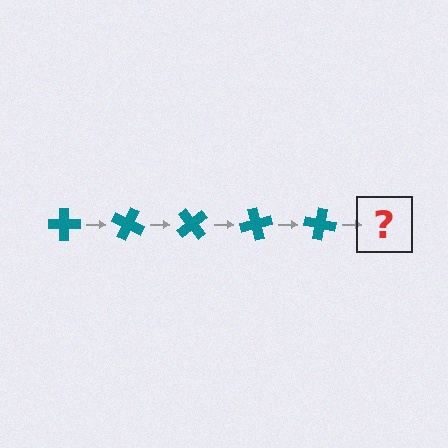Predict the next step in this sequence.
The next step is a teal cross rotated 125 degrees.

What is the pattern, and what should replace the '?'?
The pattern is that the cross rotates 25 degrees each step. The '?' should be a teal cross rotated 125 degrees.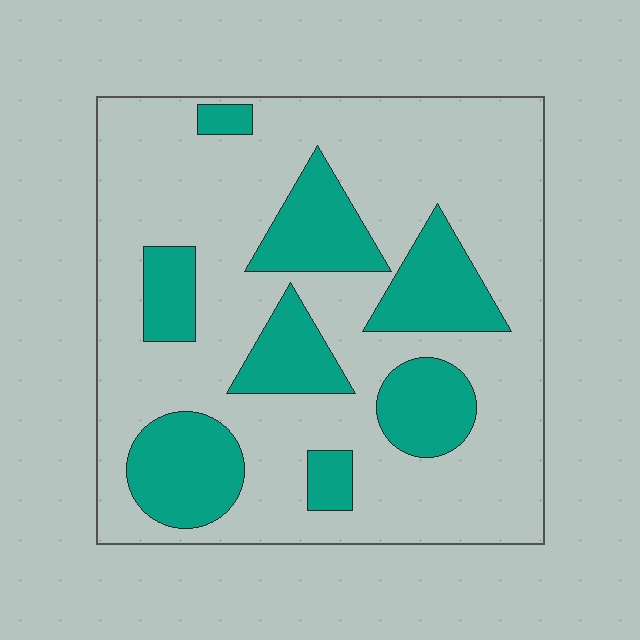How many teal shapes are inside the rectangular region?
8.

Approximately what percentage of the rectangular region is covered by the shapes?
Approximately 25%.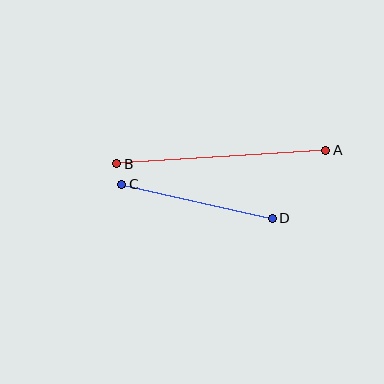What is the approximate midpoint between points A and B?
The midpoint is at approximately (221, 157) pixels.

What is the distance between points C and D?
The distance is approximately 154 pixels.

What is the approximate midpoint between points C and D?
The midpoint is at approximately (197, 201) pixels.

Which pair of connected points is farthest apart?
Points A and B are farthest apart.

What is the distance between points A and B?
The distance is approximately 209 pixels.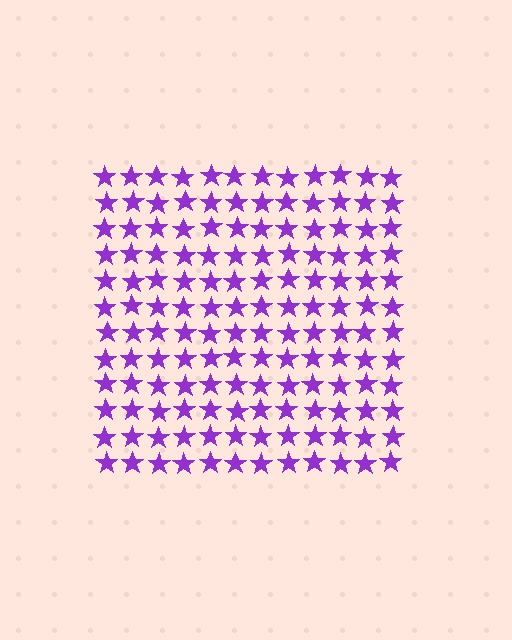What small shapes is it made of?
It is made of small stars.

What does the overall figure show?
The overall figure shows a square.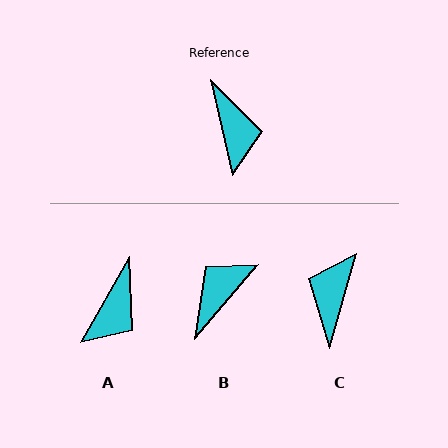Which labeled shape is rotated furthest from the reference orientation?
C, about 151 degrees away.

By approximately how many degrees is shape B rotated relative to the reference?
Approximately 126 degrees counter-clockwise.